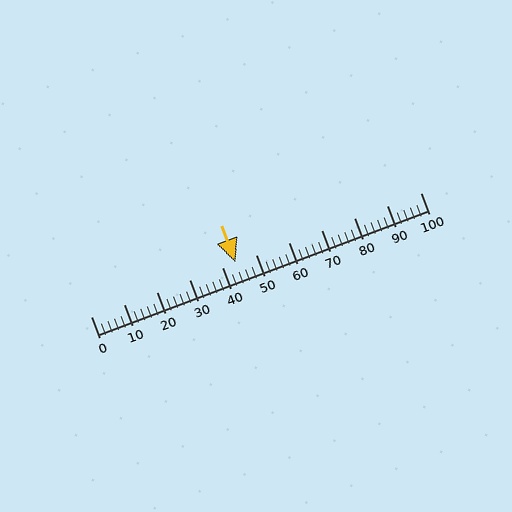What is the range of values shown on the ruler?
The ruler shows values from 0 to 100.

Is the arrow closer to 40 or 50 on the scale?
The arrow is closer to 40.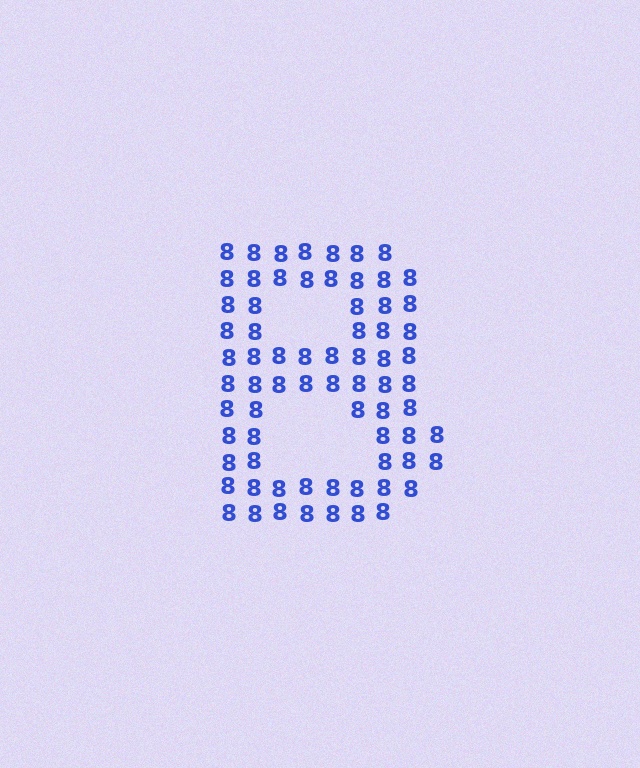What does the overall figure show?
The overall figure shows the letter B.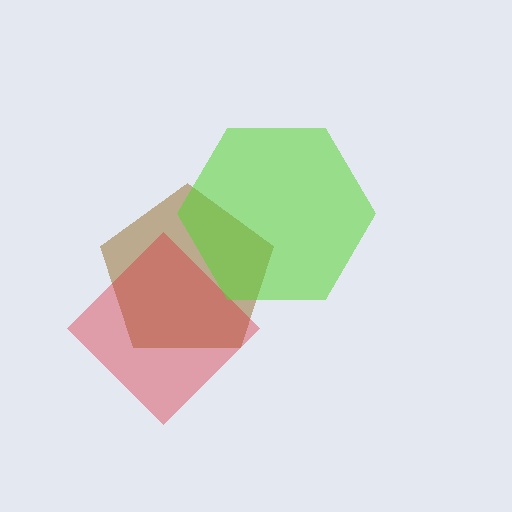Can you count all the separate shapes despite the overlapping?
Yes, there are 3 separate shapes.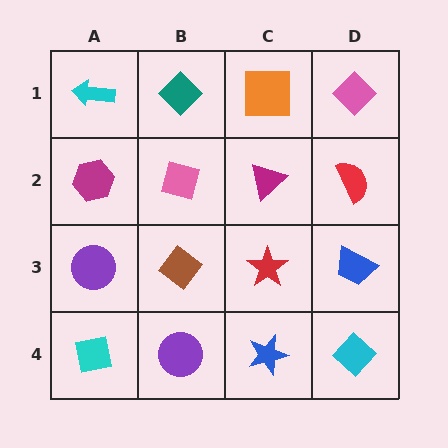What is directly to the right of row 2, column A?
A pink diamond.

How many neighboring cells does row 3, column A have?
3.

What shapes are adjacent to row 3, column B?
A pink diamond (row 2, column B), a purple circle (row 4, column B), a purple circle (row 3, column A), a red star (row 3, column C).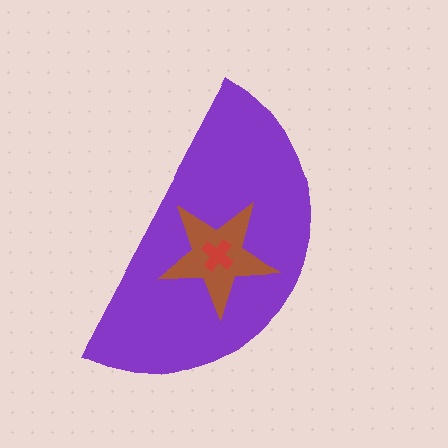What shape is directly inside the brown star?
The red cross.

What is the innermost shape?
The red cross.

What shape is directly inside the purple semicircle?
The brown star.